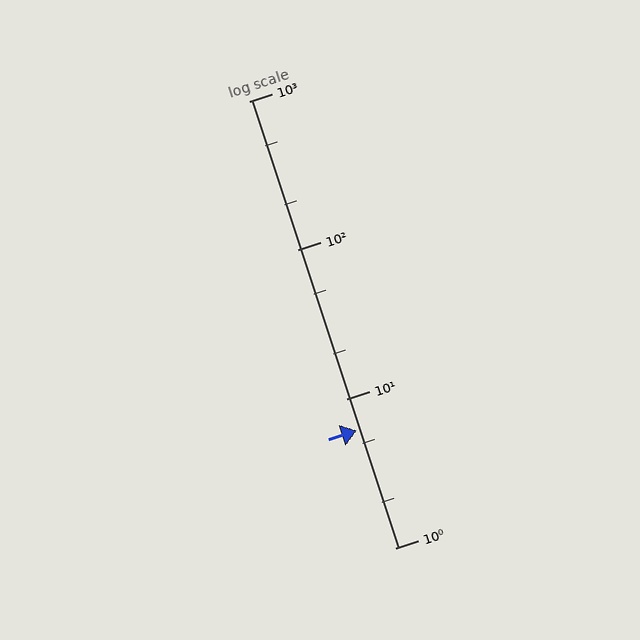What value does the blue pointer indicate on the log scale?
The pointer indicates approximately 6.1.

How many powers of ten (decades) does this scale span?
The scale spans 3 decades, from 1 to 1000.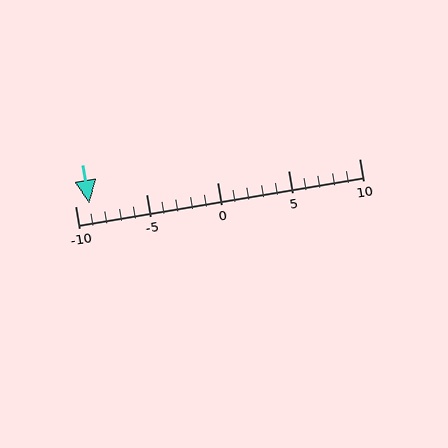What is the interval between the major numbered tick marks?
The major tick marks are spaced 5 units apart.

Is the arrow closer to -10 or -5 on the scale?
The arrow is closer to -10.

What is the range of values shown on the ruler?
The ruler shows values from -10 to 10.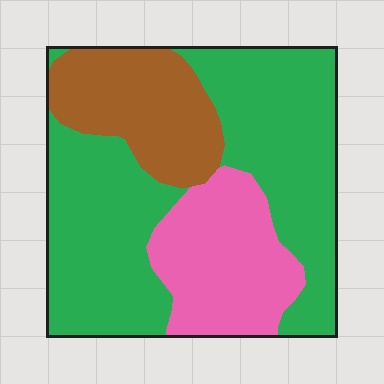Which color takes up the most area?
Green, at roughly 55%.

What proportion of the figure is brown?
Brown covers 20% of the figure.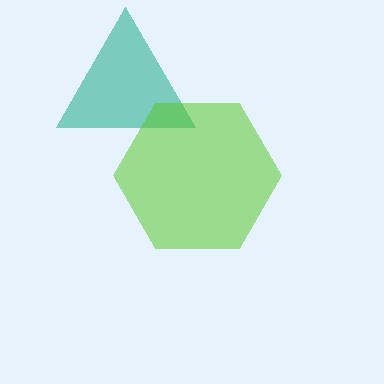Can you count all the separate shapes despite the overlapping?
Yes, there are 2 separate shapes.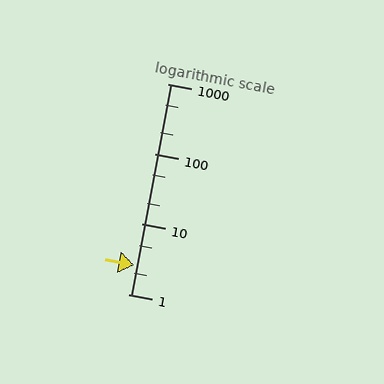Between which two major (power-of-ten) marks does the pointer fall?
The pointer is between 1 and 10.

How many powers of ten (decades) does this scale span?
The scale spans 3 decades, from 1 to 1000.